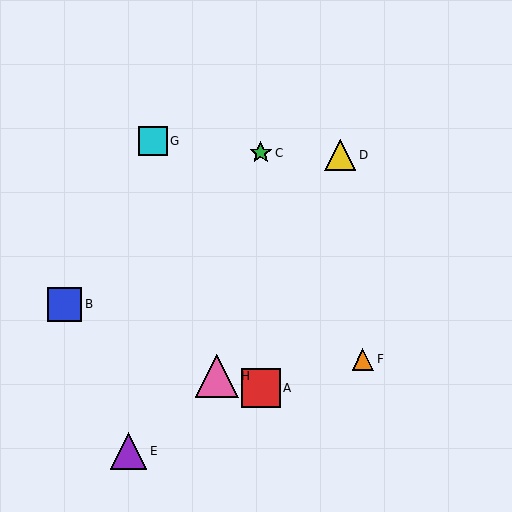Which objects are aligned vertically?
Objects A, C are aligned vertically.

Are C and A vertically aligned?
Yes, both are at x≈261.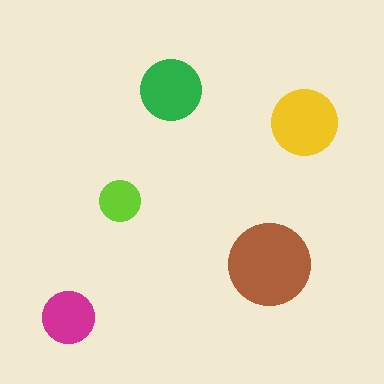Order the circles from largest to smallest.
the brown one, the yellow one, the green one, the magenta one, the lime one.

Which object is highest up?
The green circle is topmost.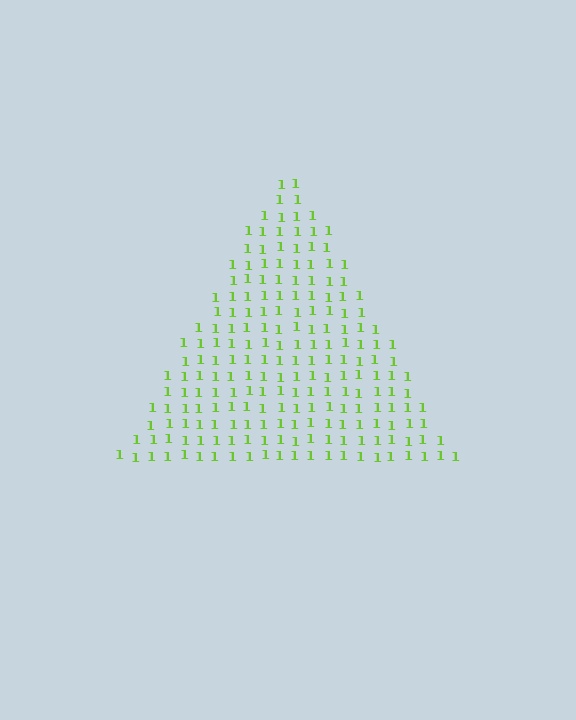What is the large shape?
The large shape is a triangle.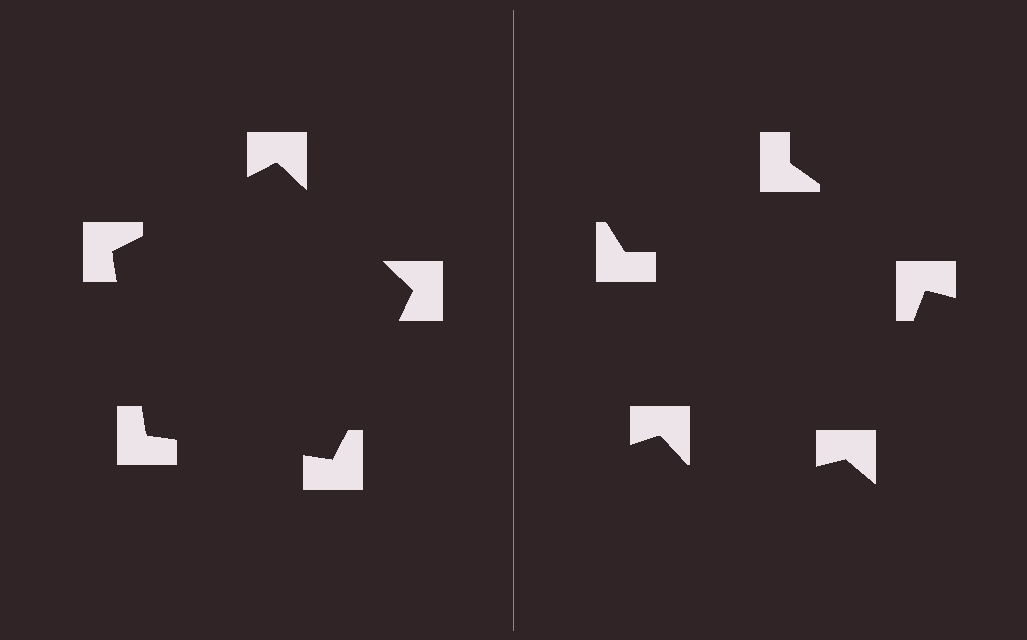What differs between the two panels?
The notched squares are positioned identically on both sides; only the wedge orientations differ. On the left they align to a pentagon; on the right they are misaligned.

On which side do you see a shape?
An illusory pentagon appears on the left side. On the right side the wedge cuts are rotated, so no coherent shape forms.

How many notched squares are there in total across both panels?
10 — 5 on each side.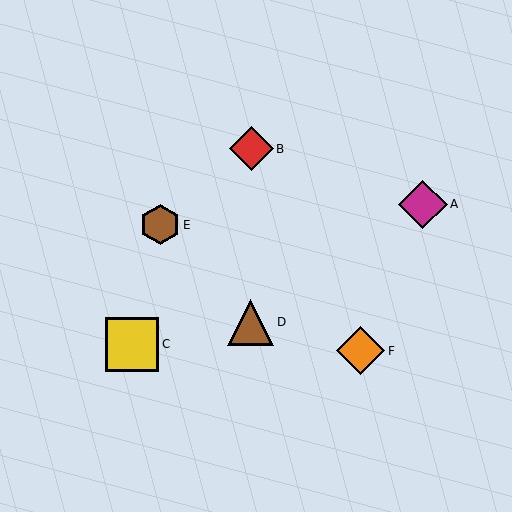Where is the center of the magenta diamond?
The center of the magenta diamond is at (423, 204).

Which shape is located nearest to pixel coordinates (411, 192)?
The magenta diamond (labeled A) at (423, 204) is nearest to that location.